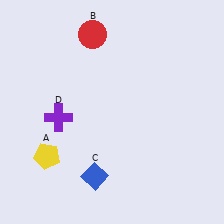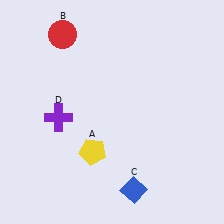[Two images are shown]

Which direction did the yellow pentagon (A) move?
The yellow pentagon (A) moved right.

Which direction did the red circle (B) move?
The red circle (B) moved left.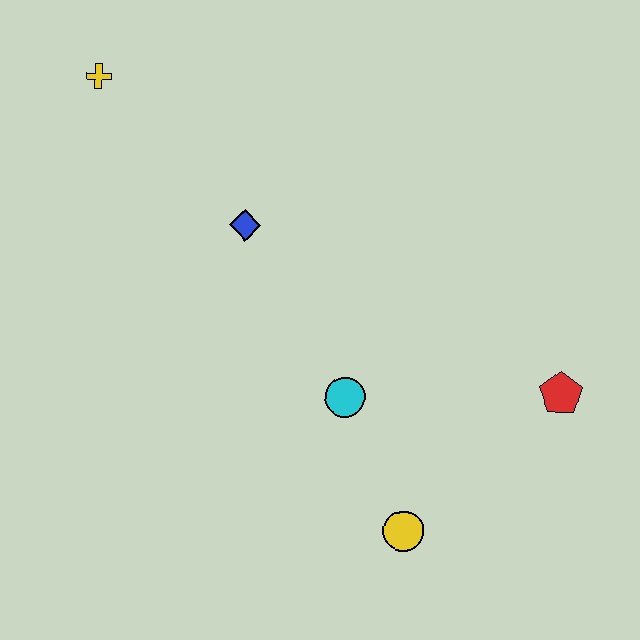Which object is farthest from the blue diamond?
The red pentagon is farthest from the blue diamond.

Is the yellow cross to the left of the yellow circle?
Yes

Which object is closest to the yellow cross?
The blue diamond is closest to the yellow cross.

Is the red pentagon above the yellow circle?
Yes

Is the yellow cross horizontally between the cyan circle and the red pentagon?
No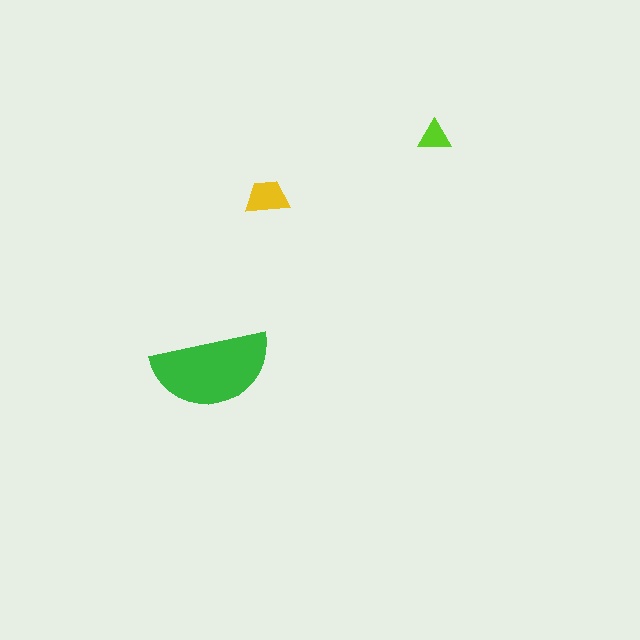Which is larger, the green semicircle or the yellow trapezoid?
The green semicircle.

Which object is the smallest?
The lime triangle.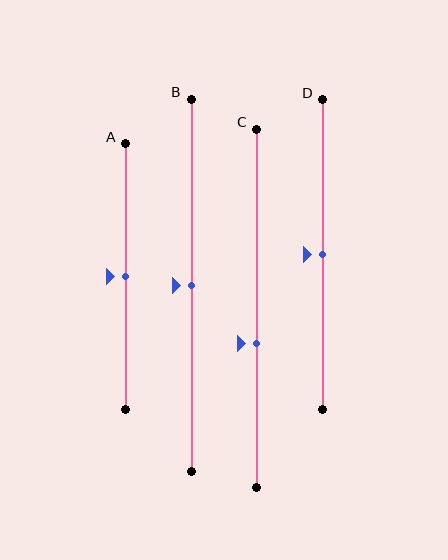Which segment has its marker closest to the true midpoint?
Segment A has its marker closest to the true midpoint.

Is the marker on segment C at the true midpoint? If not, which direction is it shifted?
No, the marker on segment C is shifted downward by about 10% of the segment length.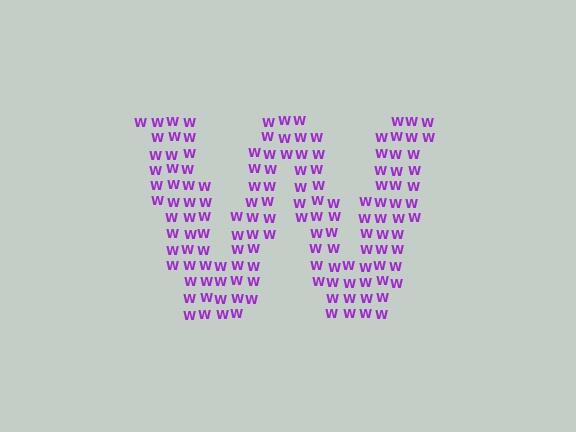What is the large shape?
The large shape is the letter W.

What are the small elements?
The small elements are letter W's.